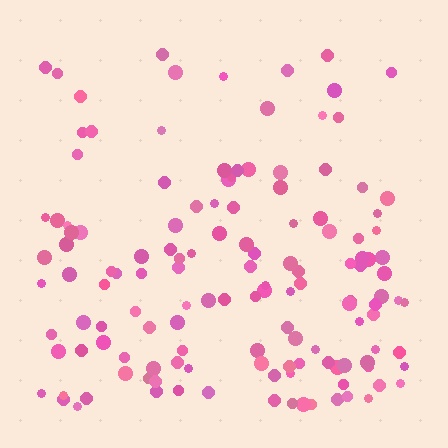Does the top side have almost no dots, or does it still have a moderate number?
Still a moderate number, just noticeably fewer than the bottom.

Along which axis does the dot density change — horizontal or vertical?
Vertical.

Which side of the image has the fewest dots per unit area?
The top.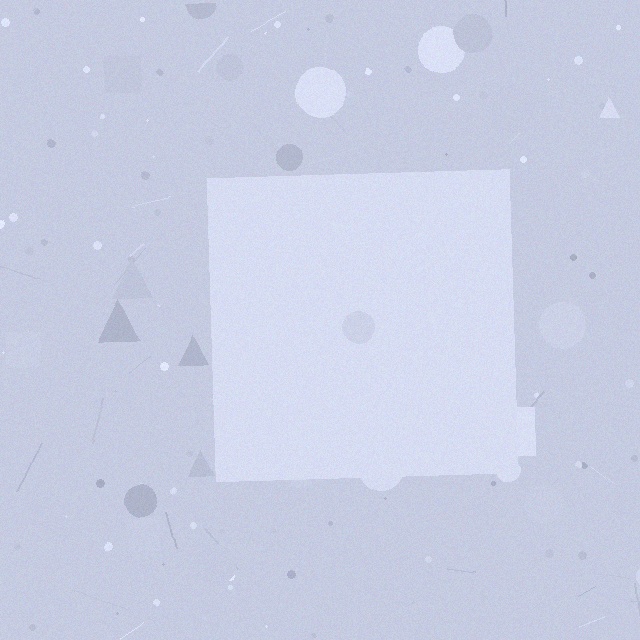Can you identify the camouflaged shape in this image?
The camouflaged shape is a square.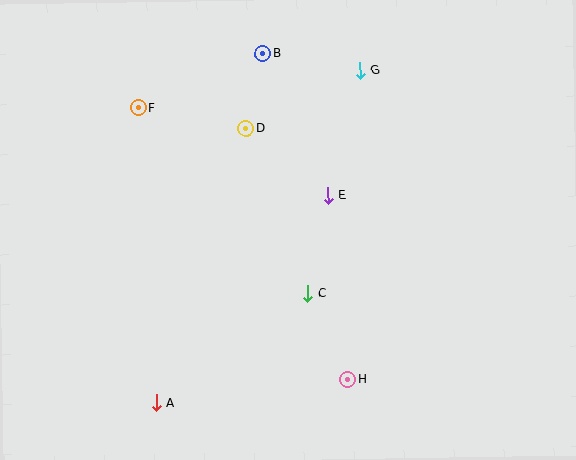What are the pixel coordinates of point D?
Point D is at (246, 129).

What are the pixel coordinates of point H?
Point H is at (348, 380).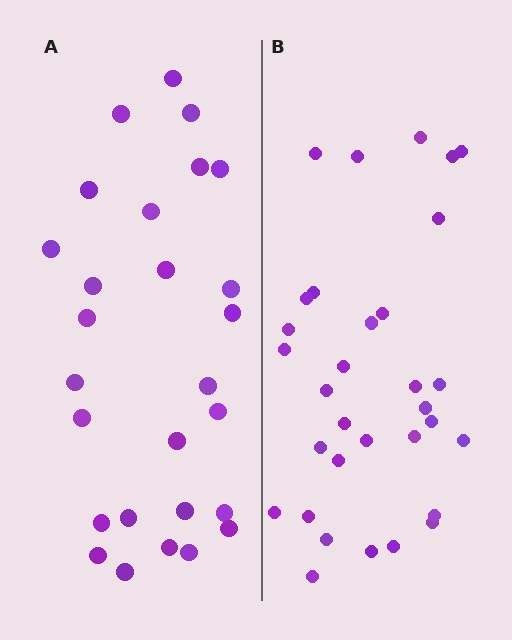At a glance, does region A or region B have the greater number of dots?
Region B (the right region) has more dots.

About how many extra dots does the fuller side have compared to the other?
Region B has about 5 more dots than region A.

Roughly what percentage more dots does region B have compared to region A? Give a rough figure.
About 20% more.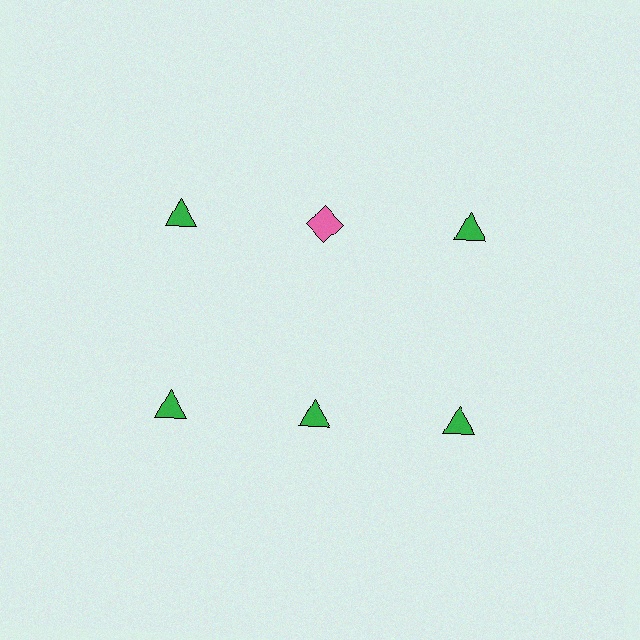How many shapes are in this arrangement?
There are 6 shapes arranged in a grid pattern.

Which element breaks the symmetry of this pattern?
The pink diamond in the top row, second from left column breaks the symmetry. All other shapes are green triangles.